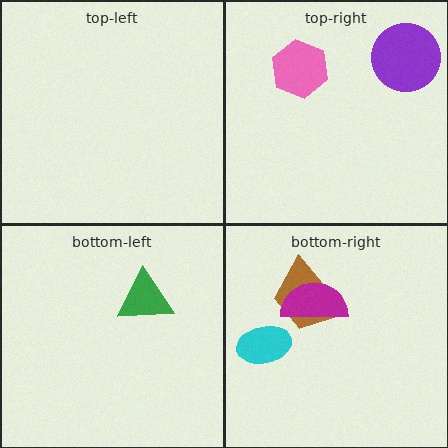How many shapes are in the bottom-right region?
3.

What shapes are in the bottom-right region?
The brown trapezoid, the cyan ellipse, the magenta semicircle.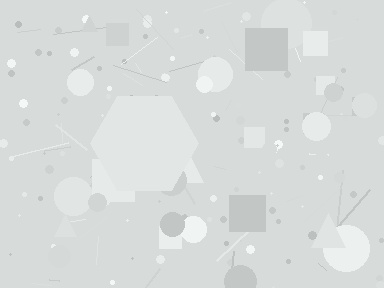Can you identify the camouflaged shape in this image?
The camouflaged shape is a hexagon.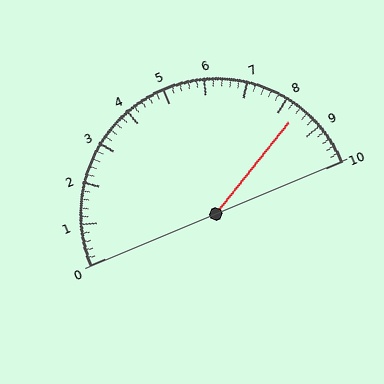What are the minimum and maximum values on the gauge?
The gauge ranges from 0 to 10.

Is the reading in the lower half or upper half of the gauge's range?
The reading is in the upper half of the range (0 to 10).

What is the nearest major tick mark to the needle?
The nearest major tick mark is 8.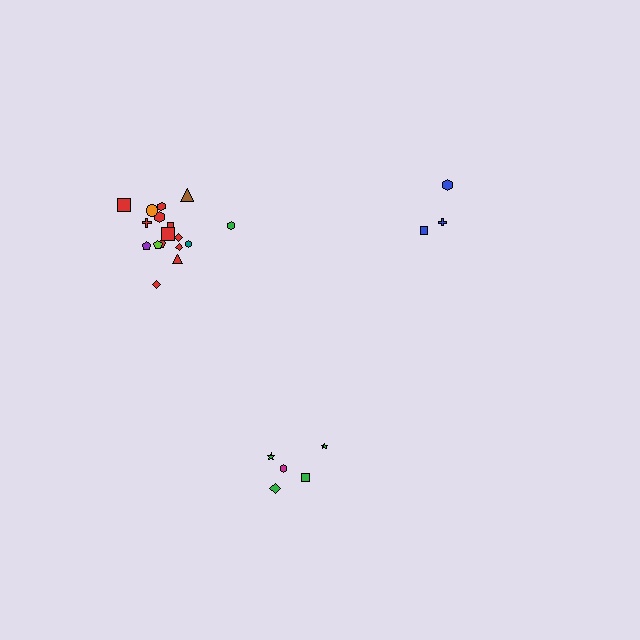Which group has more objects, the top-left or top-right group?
The top-left group.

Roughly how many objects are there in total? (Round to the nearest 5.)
Roughly 25 objects in total.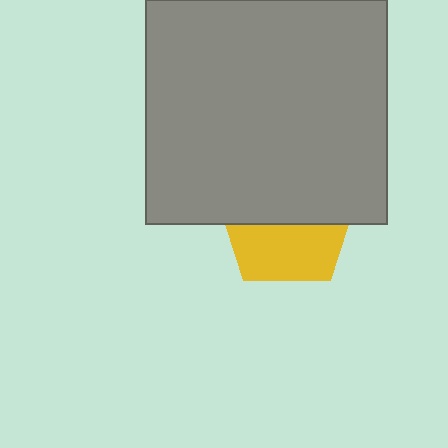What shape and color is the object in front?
The object in front is a gray rectangle.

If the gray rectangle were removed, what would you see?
You would see the complete yellow pentagon.